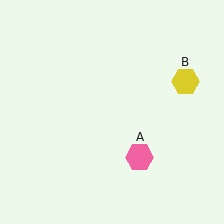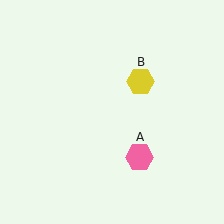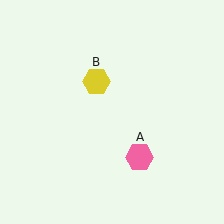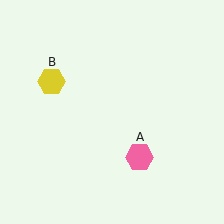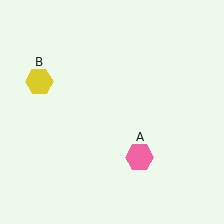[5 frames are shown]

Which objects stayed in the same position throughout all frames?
Pink hexagon (object A) remained stationary.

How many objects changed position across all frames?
1 object changed position: yellow hexagon (object B).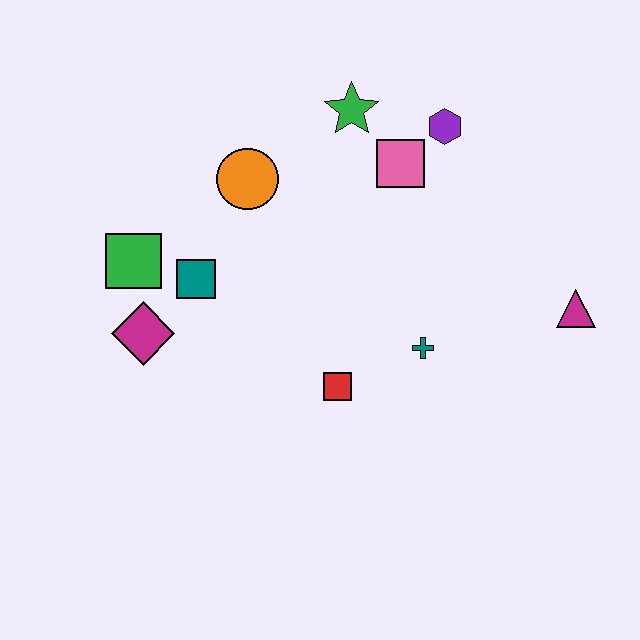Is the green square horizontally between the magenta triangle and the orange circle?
No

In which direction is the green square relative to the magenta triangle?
The green square is to the left of the magenta triangle.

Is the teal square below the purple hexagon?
Yes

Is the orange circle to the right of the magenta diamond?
Yes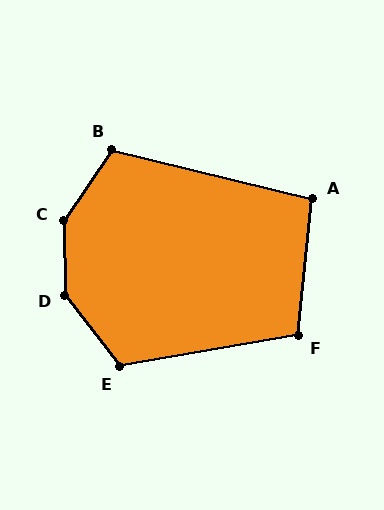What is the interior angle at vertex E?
Approximately 117 degrees (obtuse).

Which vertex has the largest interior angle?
C, at approximately 145 degrees.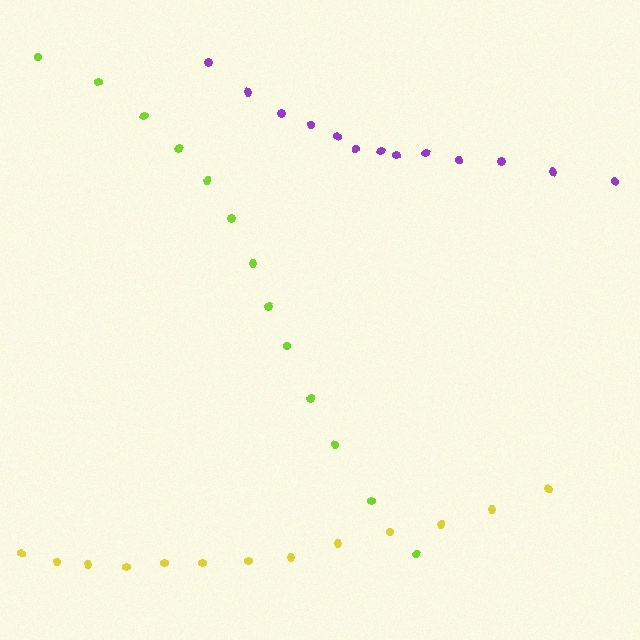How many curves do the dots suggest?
There are 3 distinct paths.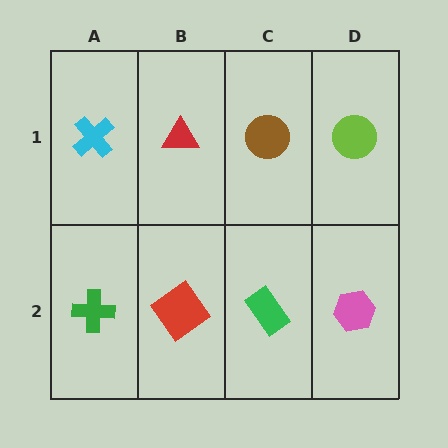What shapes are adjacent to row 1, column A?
A green cross (row 2, column A), a red triangle (row 1, column B).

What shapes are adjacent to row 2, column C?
A brown circle (row 1, column C), a red diamond (row 2, column B), a pink hexagon (row 2, column D).